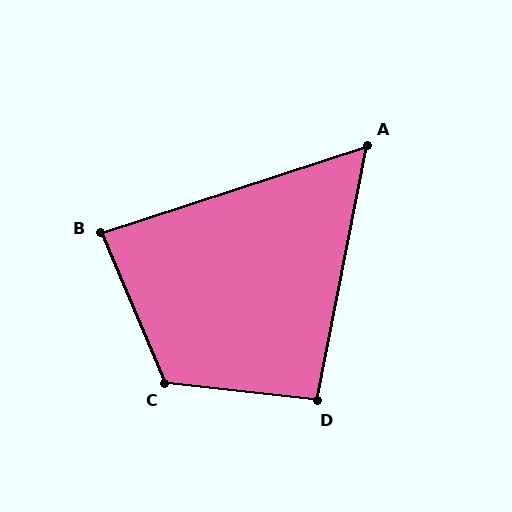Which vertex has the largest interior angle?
C, at approximately 119 degrees.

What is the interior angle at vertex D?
Approximately 95 degrees (approximately right).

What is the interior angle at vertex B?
Approximately 85 degrees (approximately right).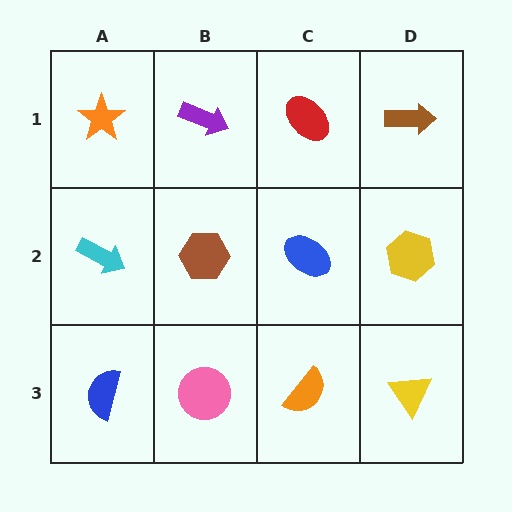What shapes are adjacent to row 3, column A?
A cyan arrow (row 2, column A), a pink circle (row 3, column B).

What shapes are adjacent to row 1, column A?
A cyan arrow (row 2, column A), a purple arrow (row 1, column B).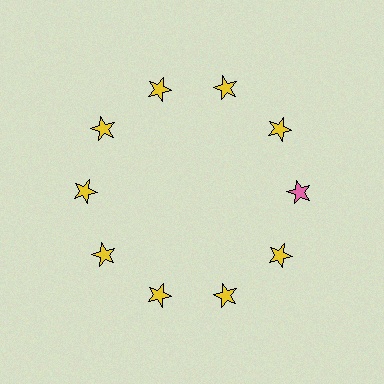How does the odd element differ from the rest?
It has a different color: pink instead of yellow.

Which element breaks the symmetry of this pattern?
The pink star at roughly the 3 o'clock position breaks the symmetry. All other shapes are yellow stars.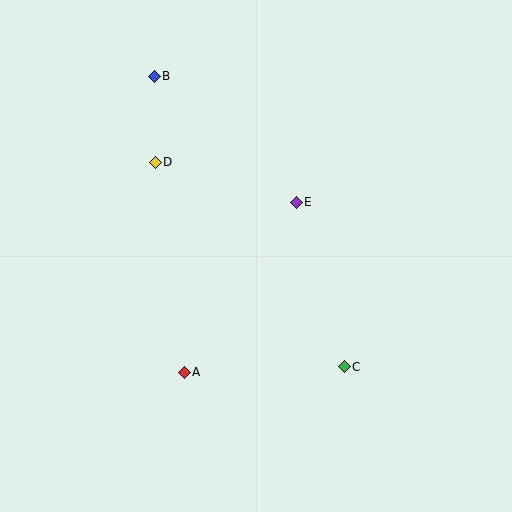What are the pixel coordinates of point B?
Point B is at (154, 76).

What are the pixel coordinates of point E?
Point E is at (296, 202).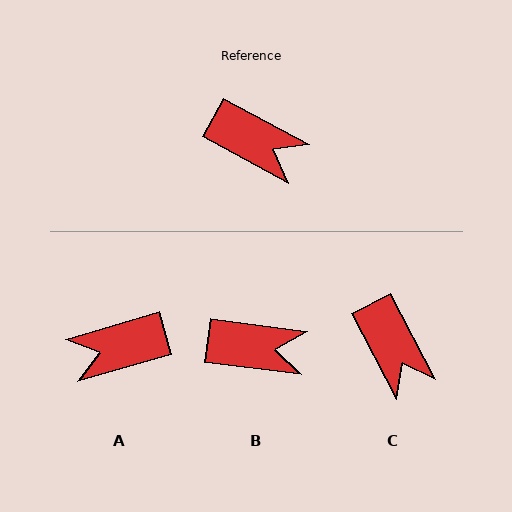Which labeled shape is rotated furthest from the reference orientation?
A, about 135 degrees away.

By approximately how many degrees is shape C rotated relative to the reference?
Approximately 34 degrees clockwise.